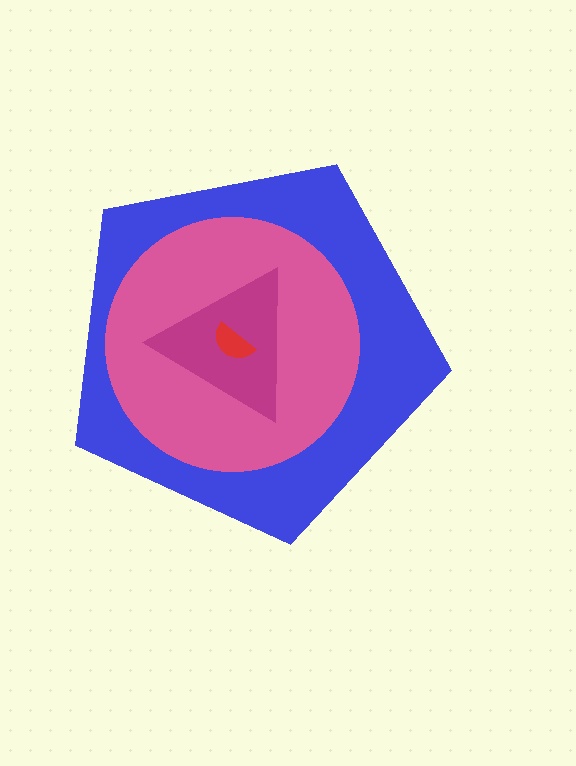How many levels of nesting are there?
4.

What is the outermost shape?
The blue pentagon.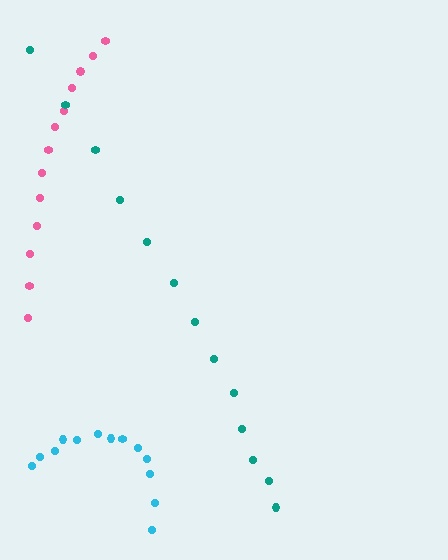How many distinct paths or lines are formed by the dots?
There are 3 distinct paths.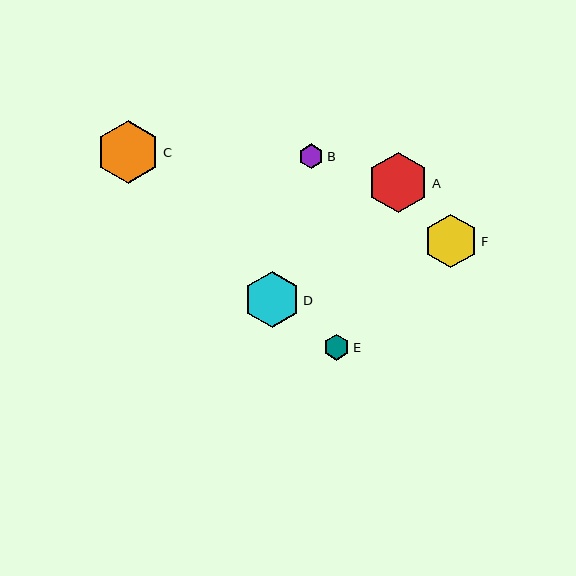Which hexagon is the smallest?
Hexagon B is the smallest with a size of approximately 25 pixels.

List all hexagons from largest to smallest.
From largest to smallest: C, A, D, F, E, B.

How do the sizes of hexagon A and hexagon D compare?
Hexagon A and hexagon D are approximately the same size.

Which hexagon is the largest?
Hexagon C is the largest with a size of approximately 63 pixels.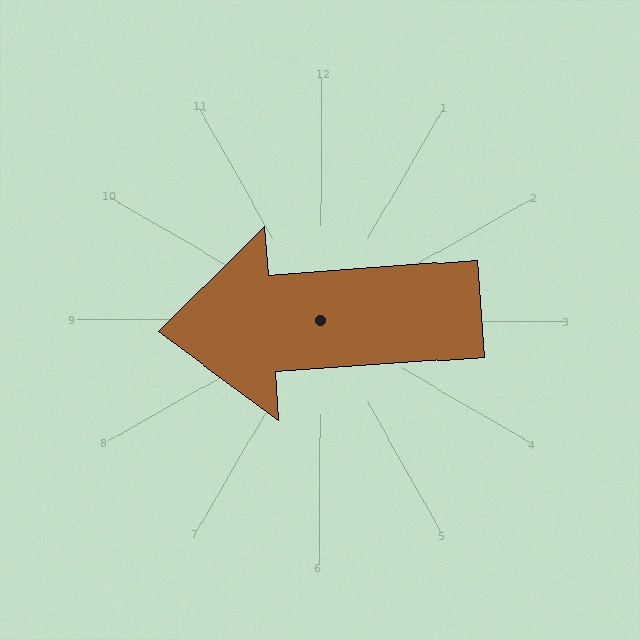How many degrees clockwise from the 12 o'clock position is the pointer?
Approximately 266 degrees.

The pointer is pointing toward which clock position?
Roughly 9 o'clock.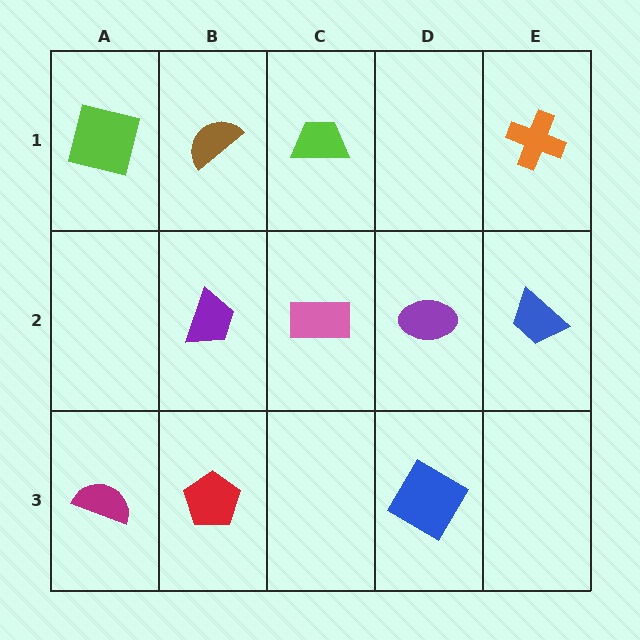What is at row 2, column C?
A pink rectangle.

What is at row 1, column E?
An orange cross.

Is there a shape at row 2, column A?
No, that cell is empty.